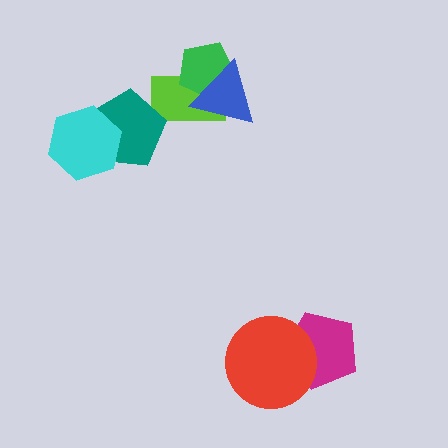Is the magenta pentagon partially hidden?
Yes, it is partially covered by another shape.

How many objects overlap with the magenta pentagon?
1 object overlaps with the magenta pentagon.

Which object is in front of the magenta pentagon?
The red circle is in front of the magenta pentagon.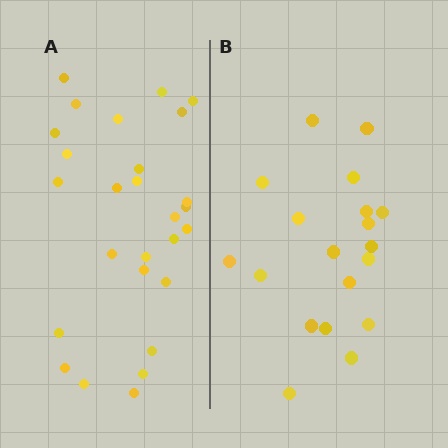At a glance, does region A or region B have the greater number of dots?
Region A (the left region) has more dots.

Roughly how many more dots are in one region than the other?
Region A has roughly 8 or so more dots than region B.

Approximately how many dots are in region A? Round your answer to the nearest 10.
About 30 dots. (The exact count is 27, which rounds to 30.)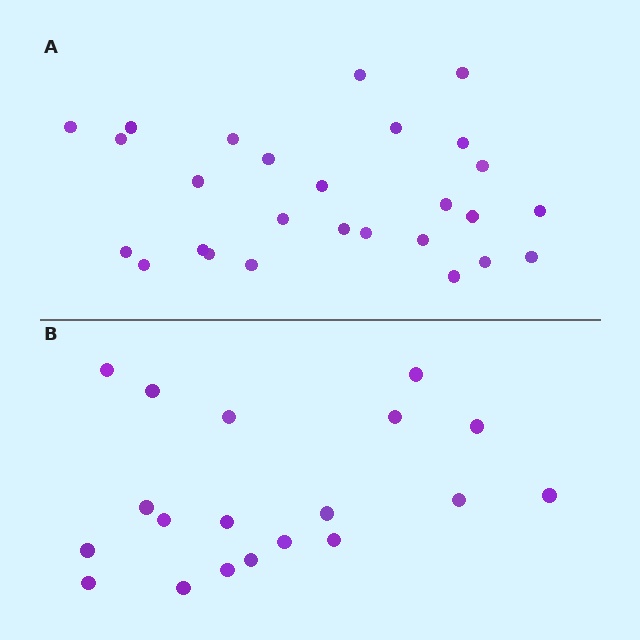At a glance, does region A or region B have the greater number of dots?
Region A (the top region) has more dots.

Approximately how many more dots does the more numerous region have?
Region A has roughly 8 or so more dots than region B.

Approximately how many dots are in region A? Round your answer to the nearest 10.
About 30 dots. (The exact count is 27, which rounds to 30.)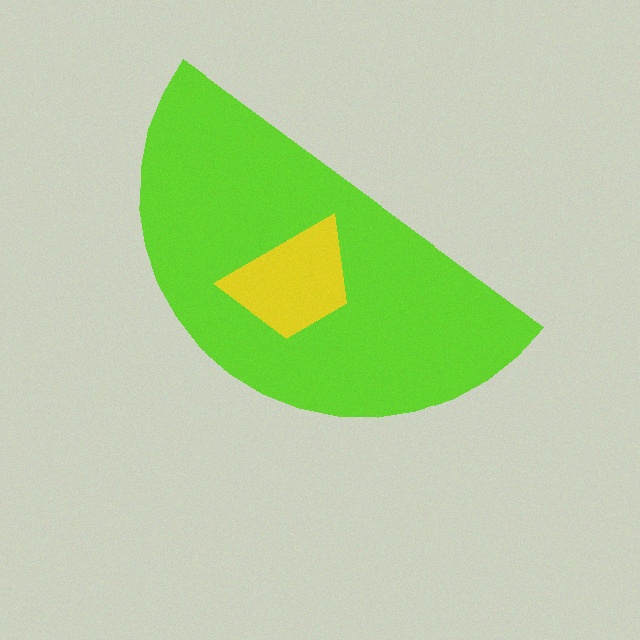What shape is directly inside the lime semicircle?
The yellow trapezoid.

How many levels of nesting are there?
2.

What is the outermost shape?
The lime semicircle.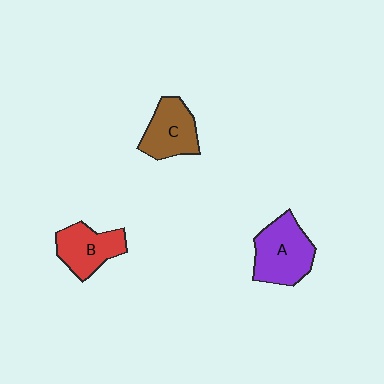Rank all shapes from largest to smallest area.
From largest to smallest: A (purple), B (red), C (brown).